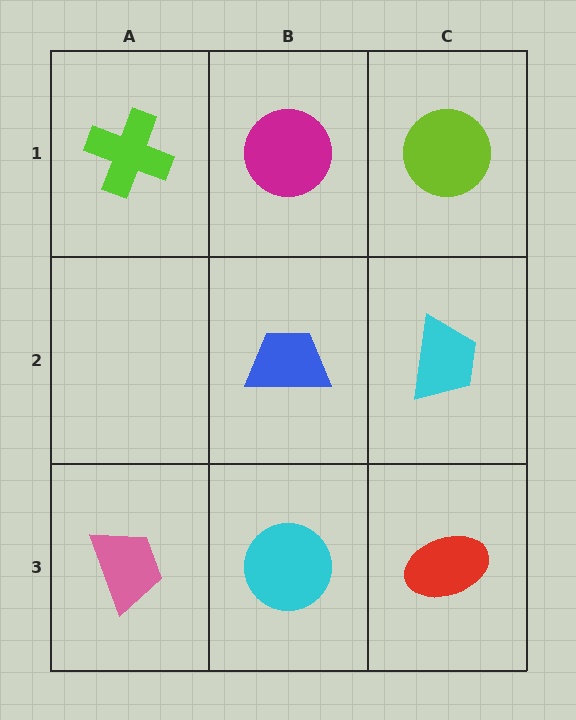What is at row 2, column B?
A blue trapezoid.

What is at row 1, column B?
A magenta circle.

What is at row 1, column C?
A lime circle.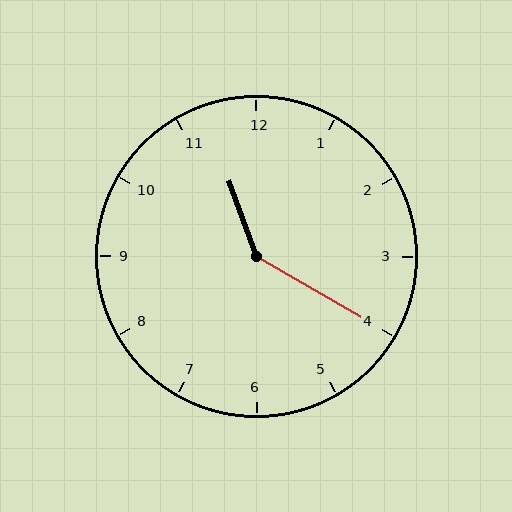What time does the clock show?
11:20.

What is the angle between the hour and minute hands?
Approximately 140 degrees.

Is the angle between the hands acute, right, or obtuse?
It is obtuse.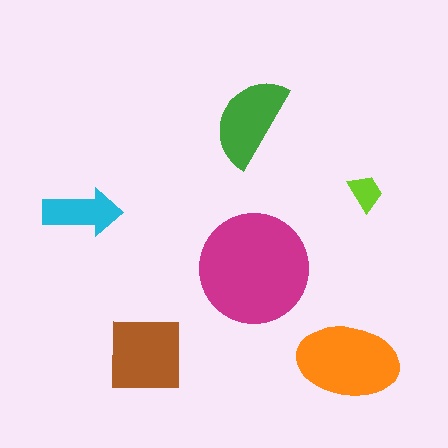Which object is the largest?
The magenta circle.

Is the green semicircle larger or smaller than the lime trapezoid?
Larger.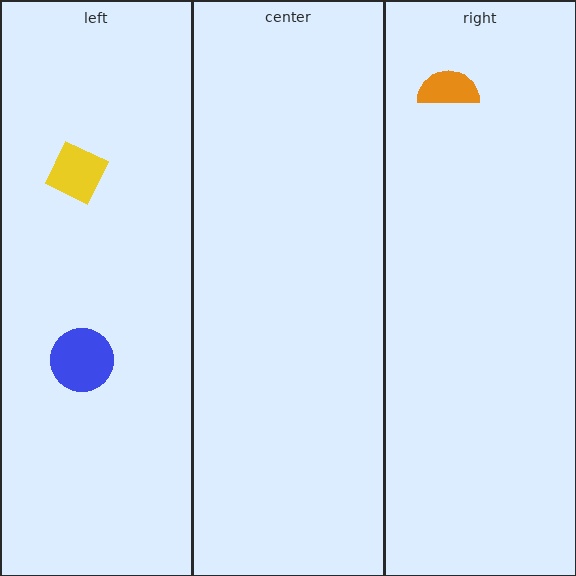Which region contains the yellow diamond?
The left region.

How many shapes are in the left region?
2.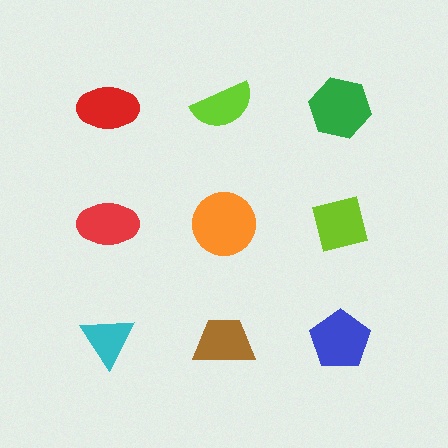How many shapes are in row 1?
3 shapes.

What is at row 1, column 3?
A green hexagon.